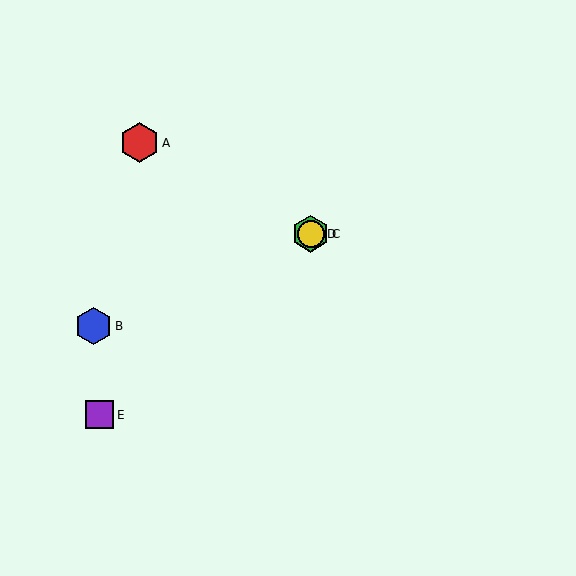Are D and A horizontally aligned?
No, D is at y≈234 and A is at y≈143.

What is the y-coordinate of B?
Object B is at y≈326.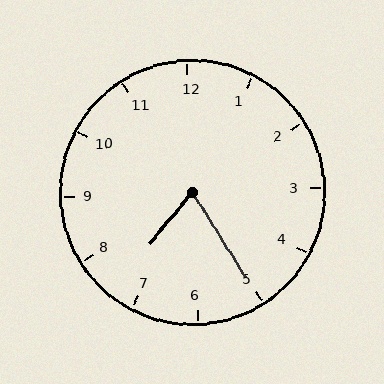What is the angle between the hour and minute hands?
Approximately 72 degrees.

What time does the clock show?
7:25.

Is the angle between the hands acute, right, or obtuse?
It is acute.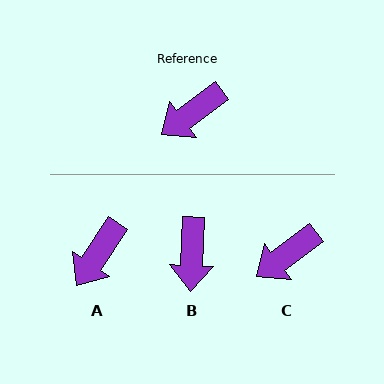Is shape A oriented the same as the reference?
No, it is off by about 20 degrees.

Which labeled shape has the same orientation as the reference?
C.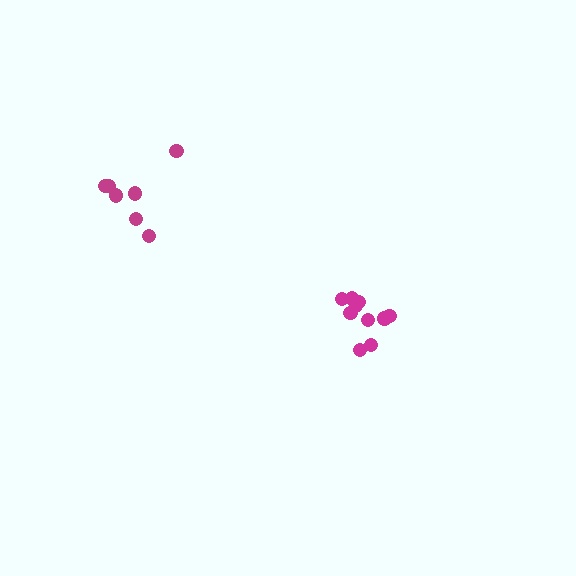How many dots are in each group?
Group 1: 11 dots, Group 2: 7 dots (18 total).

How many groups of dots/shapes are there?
There are 2 groups.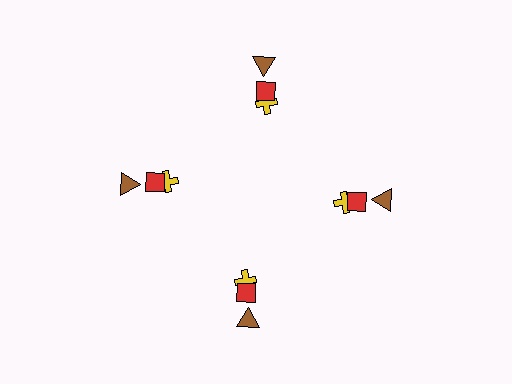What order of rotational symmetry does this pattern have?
This pattern has 4-fold rotational symmetry.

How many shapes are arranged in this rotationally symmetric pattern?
There are 12 shapes, arranged in 4 groups of 3.